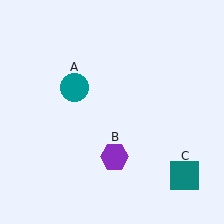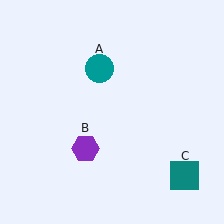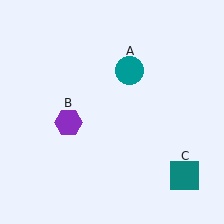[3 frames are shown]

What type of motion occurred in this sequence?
The teal circle (object A), purple hexagon (object B) rotated clockwise around the center of the scene.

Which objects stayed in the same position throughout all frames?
Teal square (object C) remained stationary.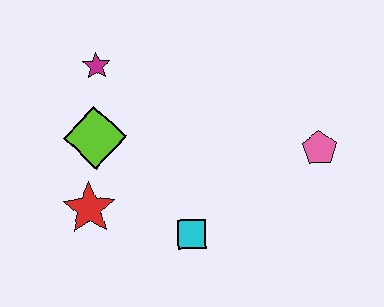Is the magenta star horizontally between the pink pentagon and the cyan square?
No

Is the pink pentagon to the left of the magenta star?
No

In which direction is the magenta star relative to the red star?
The magenta star is above the red star.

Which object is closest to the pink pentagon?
The cyan square is closest to the pink pentagon.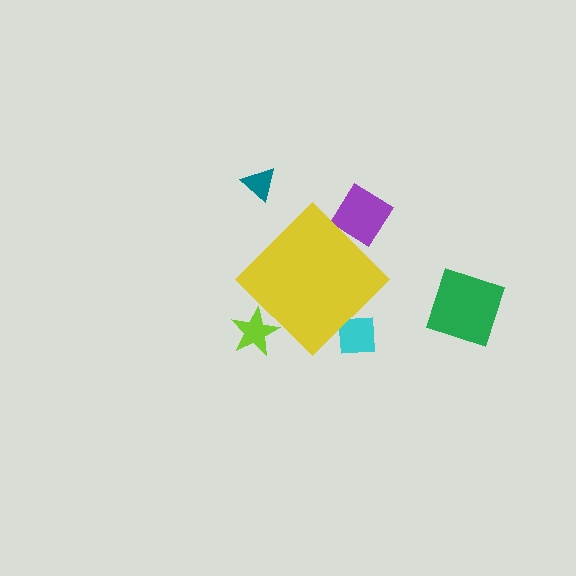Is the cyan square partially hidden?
Yes, the cyan square is partially hidden behind the yellow diamond.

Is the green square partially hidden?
No, the green square is fully visible.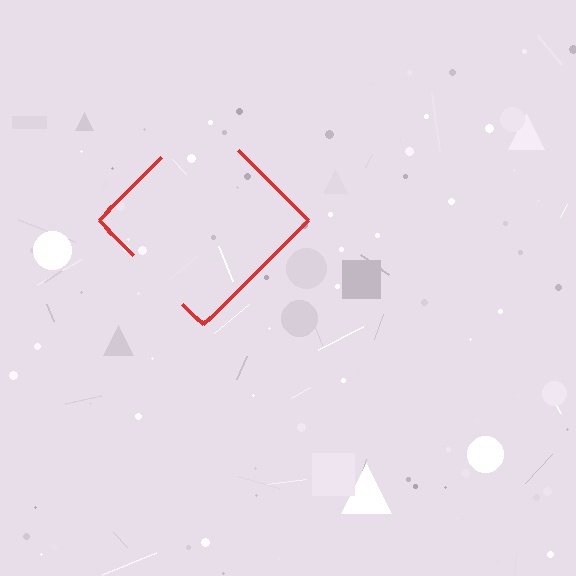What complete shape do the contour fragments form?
The contour fragments form a diamond.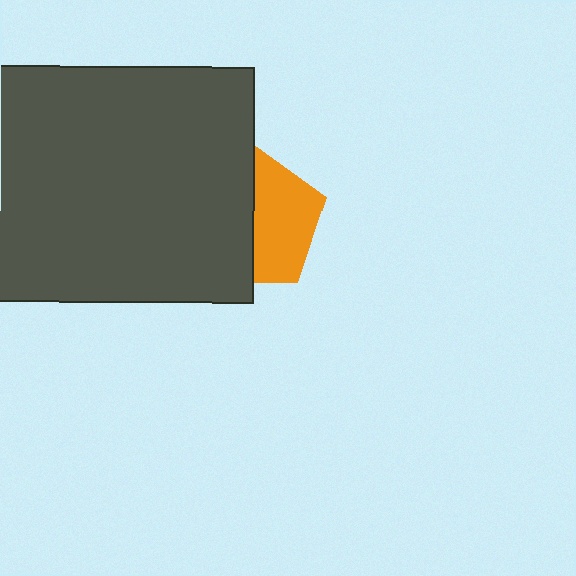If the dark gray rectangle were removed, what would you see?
You would see the complete orange pentagon.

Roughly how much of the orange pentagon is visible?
About half of it is visible (roughly 50%).